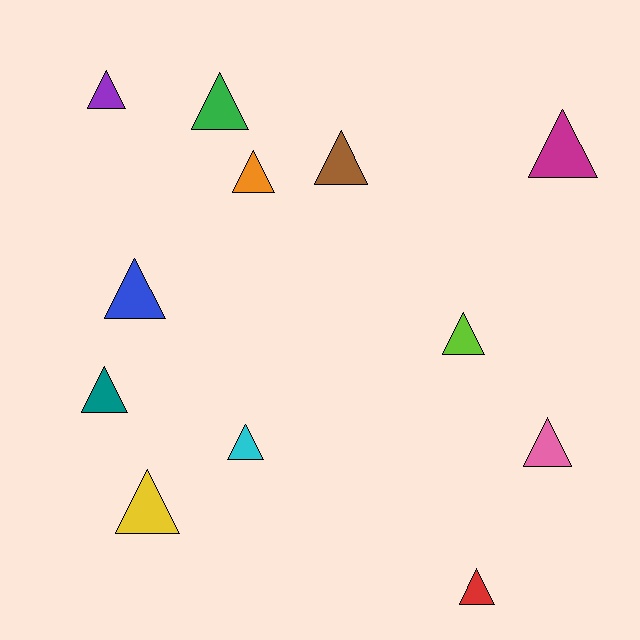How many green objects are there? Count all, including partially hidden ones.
There is 1 green object.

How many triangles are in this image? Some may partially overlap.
There are 12 triangles.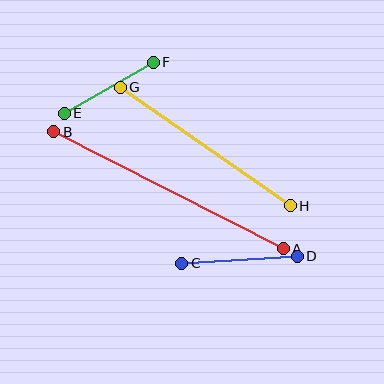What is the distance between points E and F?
The distance is approximately 103 pixels.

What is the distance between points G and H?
The distance is approximately 207 pixels.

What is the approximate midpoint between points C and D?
The midpoint is at approximately (239, 260) pixels.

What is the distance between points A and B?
The distance is approximately 258 pixels.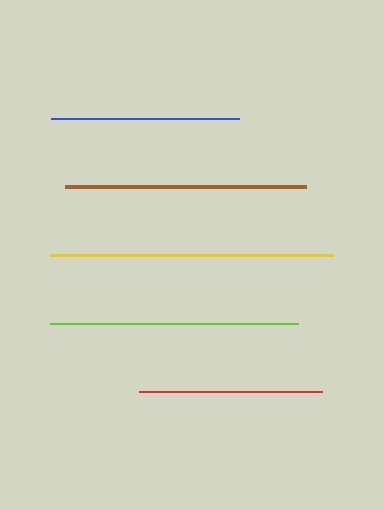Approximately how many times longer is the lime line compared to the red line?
The lime line is approximately 1.4 times the length of the red line.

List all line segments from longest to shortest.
From longest to shortest: yellow, lime, brown, blue, red.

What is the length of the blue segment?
The blue segment is approximately 187 pixels long.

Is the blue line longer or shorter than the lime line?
The lime line is longer than the blue line.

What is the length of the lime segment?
The lime segment is approximately 248 pixels long.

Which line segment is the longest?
The yellow line is the longest at approximately 284 pixels.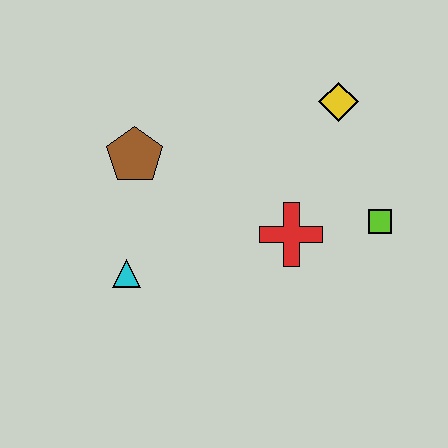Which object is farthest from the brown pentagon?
The lime square is farthest from the brown pentagon.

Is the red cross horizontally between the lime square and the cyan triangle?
Yes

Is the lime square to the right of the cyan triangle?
Yes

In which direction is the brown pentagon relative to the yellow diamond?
The brown pentagon is to the left of the yellow diamond.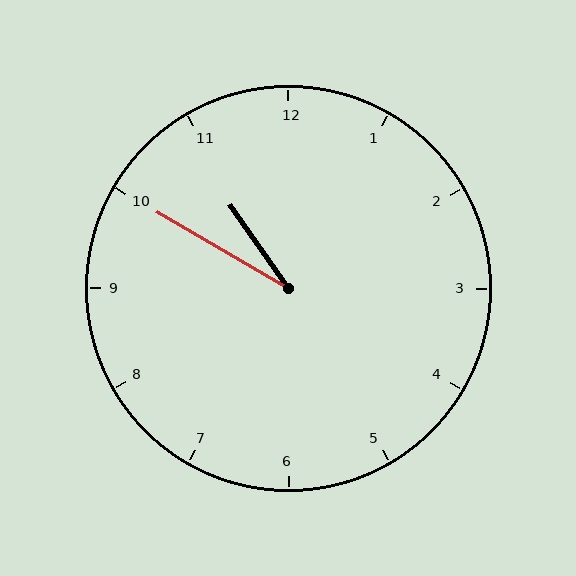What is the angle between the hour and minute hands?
Approximately 25 degrees.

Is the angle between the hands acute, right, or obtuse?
It is acute.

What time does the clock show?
10:50.